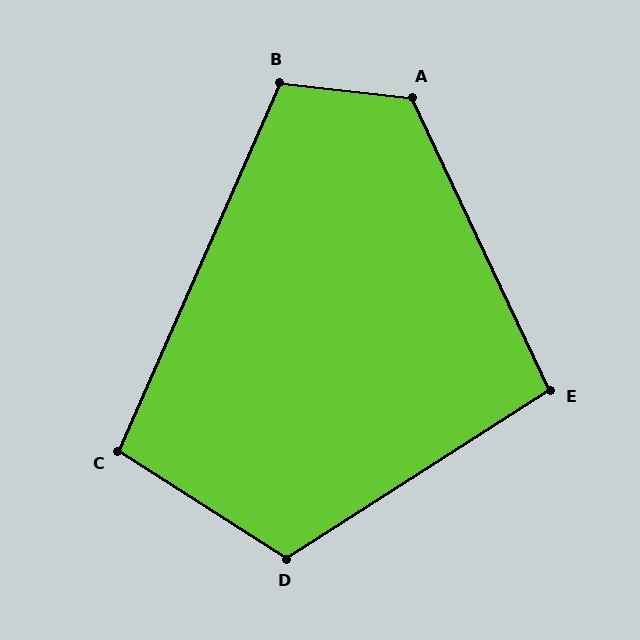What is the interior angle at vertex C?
Approximately 99 degrees (obtuse).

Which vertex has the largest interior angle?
A, at approximately 122 degrees.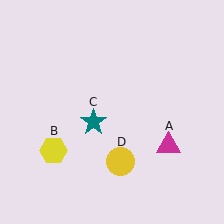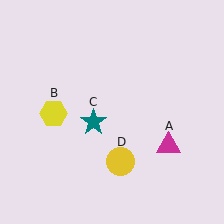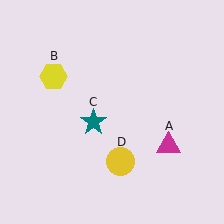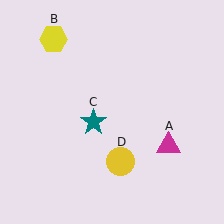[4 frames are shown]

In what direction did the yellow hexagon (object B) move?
The yellow hexagon (object B) moved up.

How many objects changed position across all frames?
1 object changed position: yellow hexagon (object B).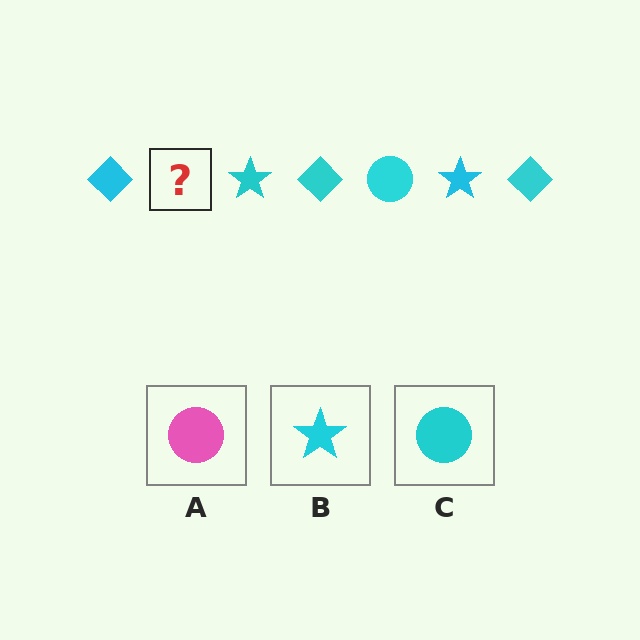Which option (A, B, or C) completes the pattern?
C.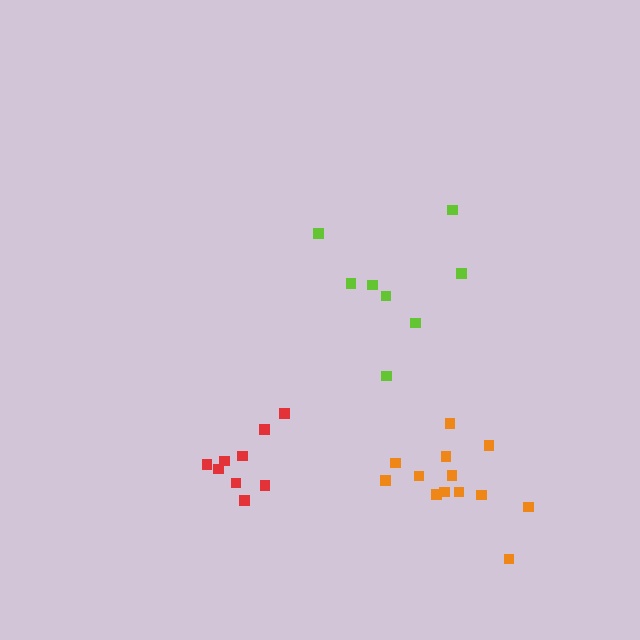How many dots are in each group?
Group 1: 8 dots, Group 2: 13 dots, Group 3: 9 dots (30 total).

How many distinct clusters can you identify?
There are 3 distinct clusters.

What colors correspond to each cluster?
The clusters are colored: lime, orange, red.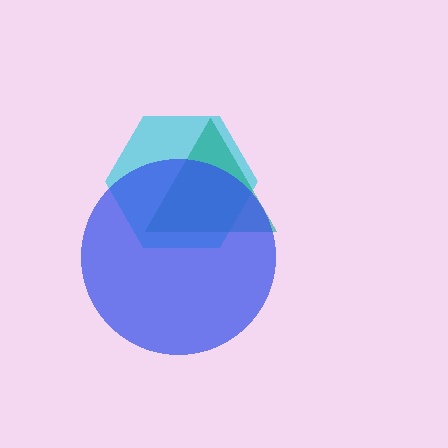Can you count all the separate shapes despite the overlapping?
Yes, there are 3 separate shapes.